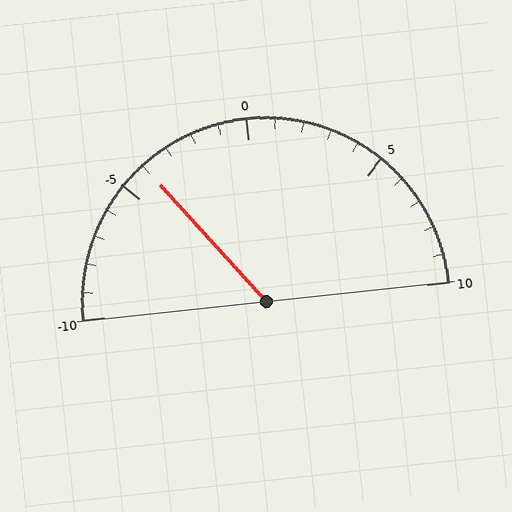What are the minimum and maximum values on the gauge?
The gauge ranges from -10 to 10.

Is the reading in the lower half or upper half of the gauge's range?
The reading is in the lower half of the range (-10 to 10).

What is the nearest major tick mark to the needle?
The nearest major tick mark is -5.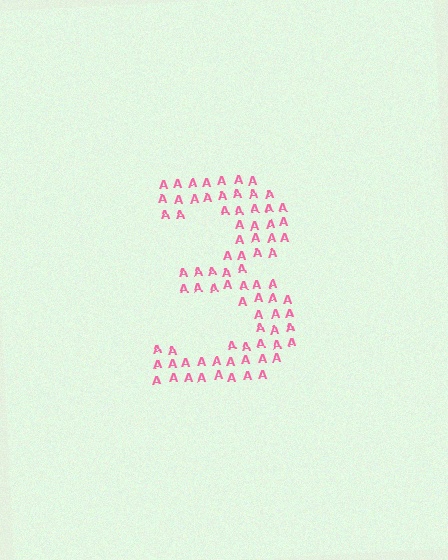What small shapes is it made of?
It is made of small letter A's.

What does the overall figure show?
The overall figure shows the digit 3.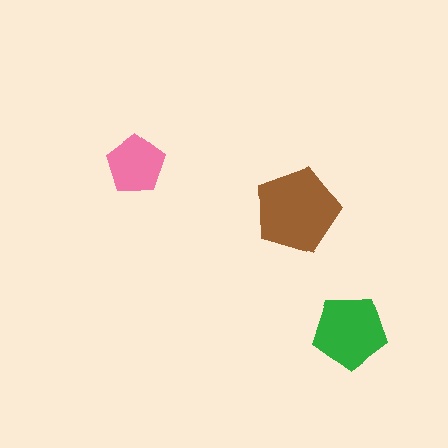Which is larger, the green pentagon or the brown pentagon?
The brown one.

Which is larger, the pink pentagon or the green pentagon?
The green one.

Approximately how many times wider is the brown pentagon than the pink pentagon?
About 1.5 times wider.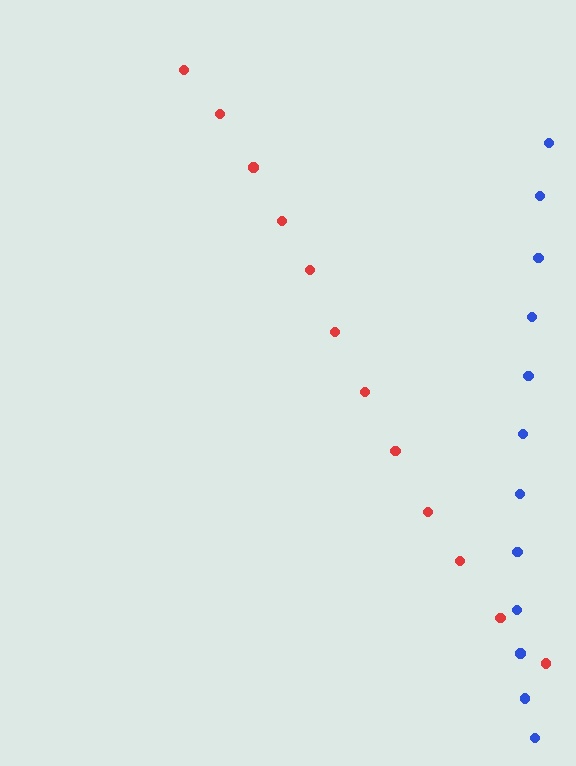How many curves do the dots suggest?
There are 2 distinct paths.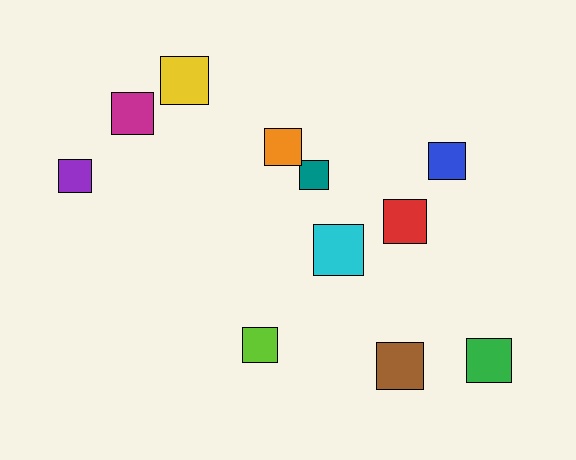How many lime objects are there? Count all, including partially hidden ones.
There is 1 lime object.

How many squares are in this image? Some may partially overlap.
There are 11 squares.